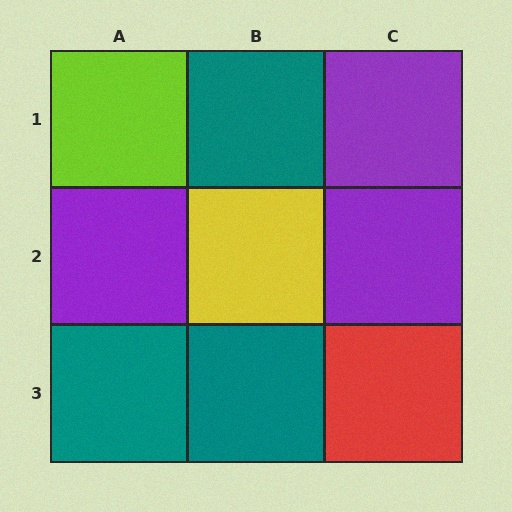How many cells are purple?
3 cells are purple.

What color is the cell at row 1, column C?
Purple.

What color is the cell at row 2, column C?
Purple.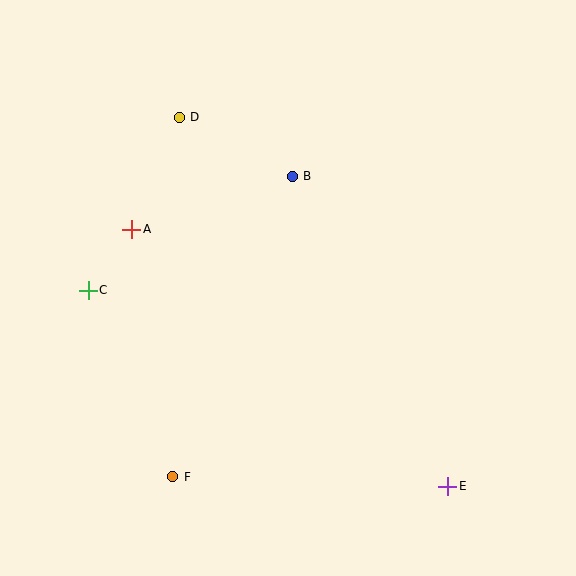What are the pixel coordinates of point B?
Point B is at (292, 176).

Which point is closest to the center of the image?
Point B at (292, 176) is closest to the center.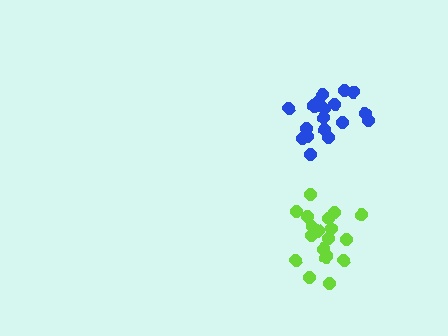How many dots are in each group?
Group 1: 19 dots, Group 2: 18 dots (37 total).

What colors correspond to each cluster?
The clusters are colored: lime, blue.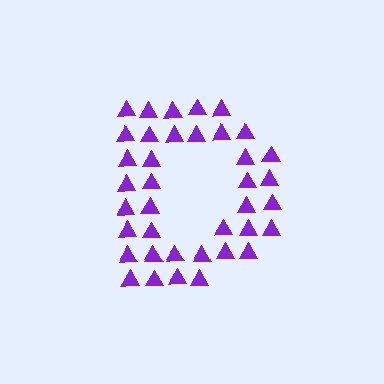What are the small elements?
The small elements are triangles.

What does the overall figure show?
The overall figure shows the letter D.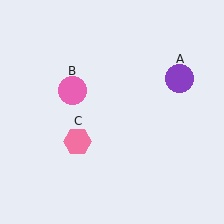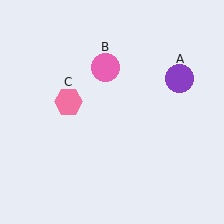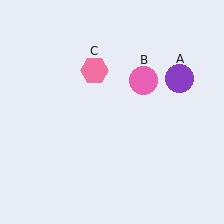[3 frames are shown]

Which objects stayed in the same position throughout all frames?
Purple circle (object A) remained stationary.